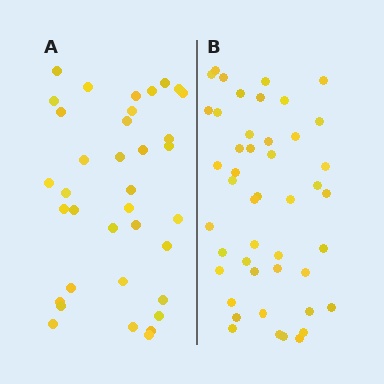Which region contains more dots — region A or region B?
Region B (the right region) has more dots.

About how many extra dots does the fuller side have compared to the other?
Region B has roughly 10 or so more dots than region A.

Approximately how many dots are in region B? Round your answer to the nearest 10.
About 50 dots. (The exact count is 46, which rounds to 50.)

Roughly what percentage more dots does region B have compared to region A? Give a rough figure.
About 30% more.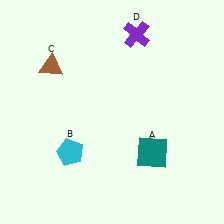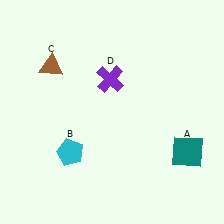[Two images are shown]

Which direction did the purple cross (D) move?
The purple cross (D) moved down.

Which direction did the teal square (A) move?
The teal square (A) moved right.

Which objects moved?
The objects that moved are: the teal square (A), the purple cross (D).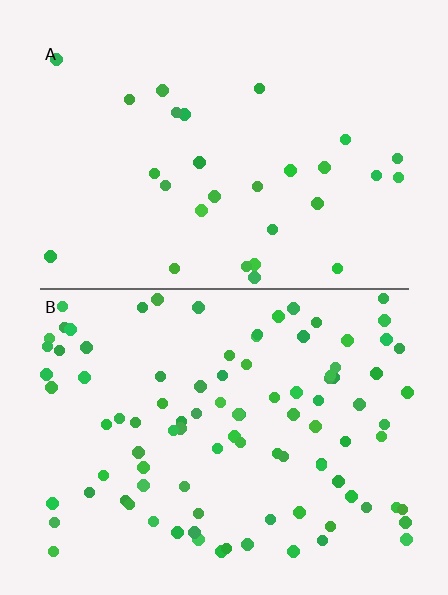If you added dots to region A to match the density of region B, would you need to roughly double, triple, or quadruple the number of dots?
Approximately triple.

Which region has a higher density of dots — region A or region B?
B (the bottom).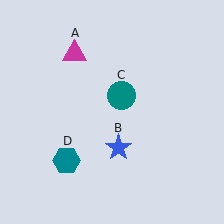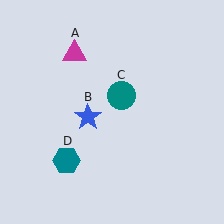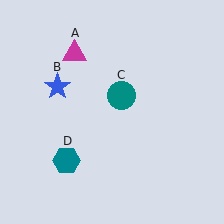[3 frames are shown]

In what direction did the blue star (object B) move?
The blue star (object B) moved up and to the left.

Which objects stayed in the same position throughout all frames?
Magenta triangle (object A) and teal circle (object C) and teal hexagon (object D) remained stationary.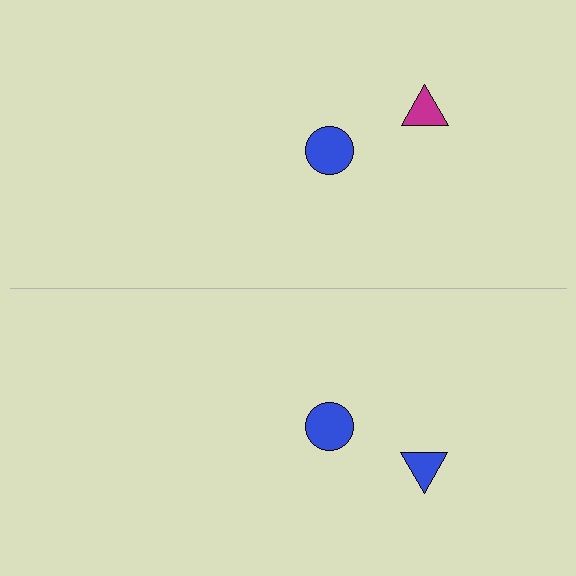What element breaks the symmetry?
The blue triangle on the bottom side breaks the symmetry — its mirror counterpart is magenta.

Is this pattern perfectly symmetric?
No, the pattern is not perfectly symmetric. The blue triangle on the bottom side breaks the symmetry — its mirror counterpart is magenta.